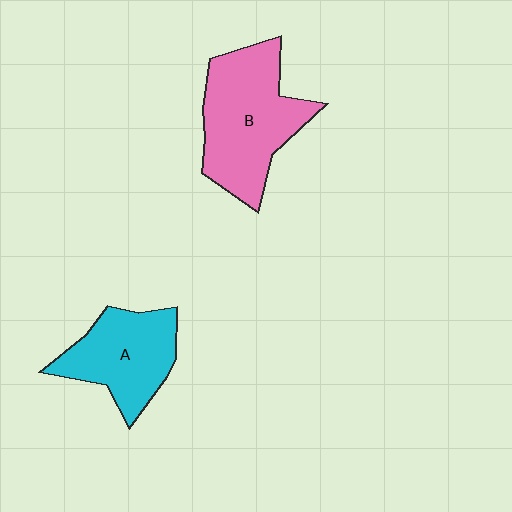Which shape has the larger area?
Shape B (pink).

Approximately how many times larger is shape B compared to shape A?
Approximately 1.4 times.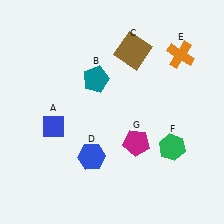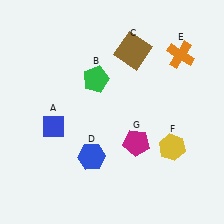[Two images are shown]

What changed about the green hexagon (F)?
In Image 1, F is green. In Image 2, it changed to yellow.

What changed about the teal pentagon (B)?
In Image 1, B is teal. In Image 2, it changed to green.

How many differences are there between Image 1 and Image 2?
There are 2 differences between the two images.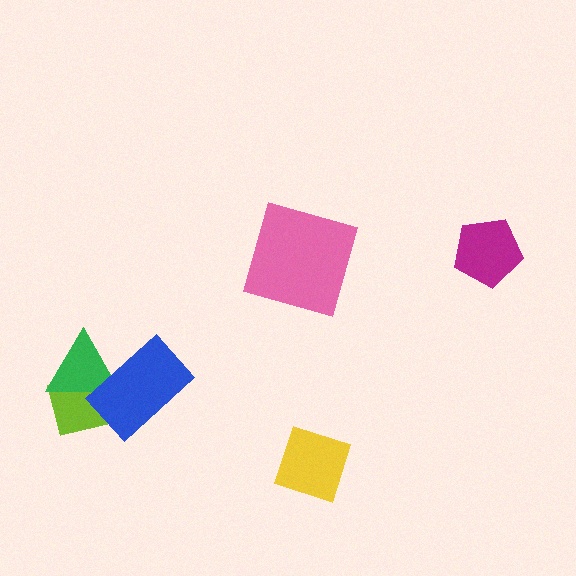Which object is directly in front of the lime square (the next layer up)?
The green triangle is directly in front of the lime square.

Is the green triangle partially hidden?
Yes, it is partially covered by another shape.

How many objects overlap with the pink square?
0 objects overlap with the pink square.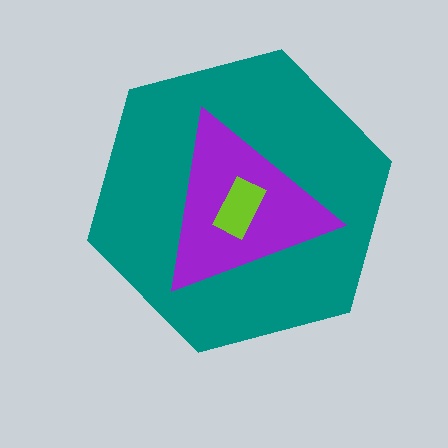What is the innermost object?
The lime rectangle.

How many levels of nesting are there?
3.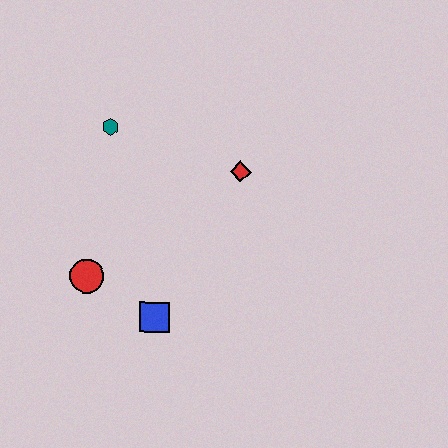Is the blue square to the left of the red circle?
No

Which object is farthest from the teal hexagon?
The blue square is farthest from the teal hexagon.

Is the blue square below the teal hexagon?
Yes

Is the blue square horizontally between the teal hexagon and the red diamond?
Yes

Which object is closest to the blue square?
The red circle is closest to the blue square.